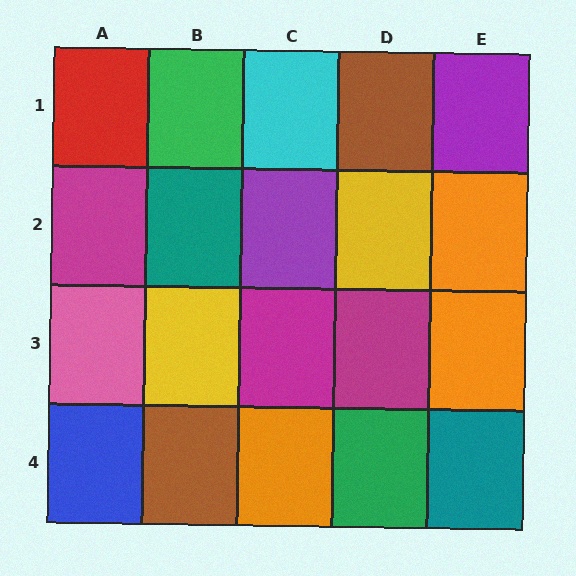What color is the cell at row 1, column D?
Brown.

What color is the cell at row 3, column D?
Magenta.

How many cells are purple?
2 cells are purple.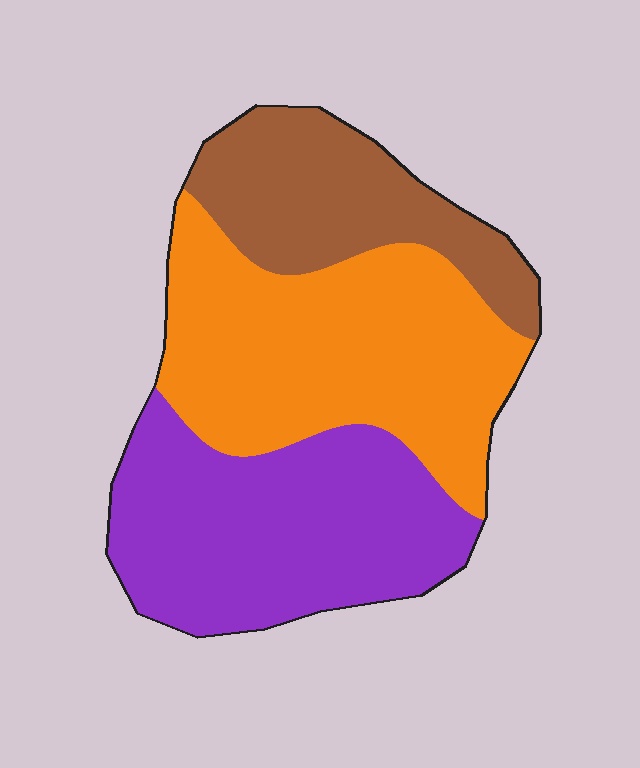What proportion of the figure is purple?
Purple covers roughly 35% of the figure.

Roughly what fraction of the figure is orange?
Orange takes up about two fifths (2/5) of the figure.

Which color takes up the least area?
Brown, at roughly 20%.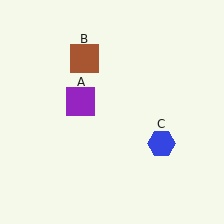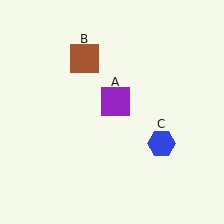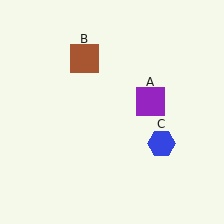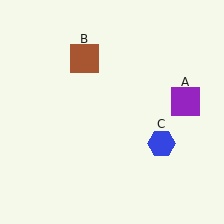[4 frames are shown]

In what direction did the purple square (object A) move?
The purple square (object A) moved right.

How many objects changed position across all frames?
1 object changed position: purple square (object A).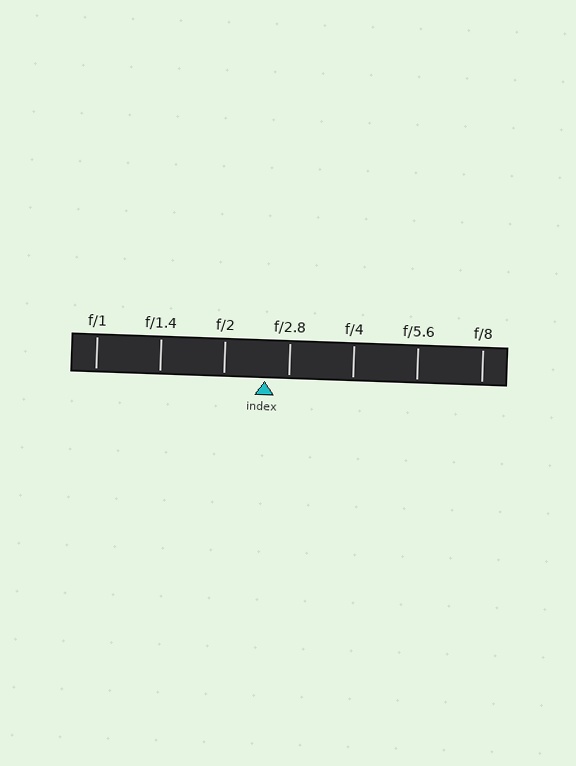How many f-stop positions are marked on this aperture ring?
There are 7 f-stop positions marked.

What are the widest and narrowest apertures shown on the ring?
The widest aperture shown is f/1 and the narrowest is f/8.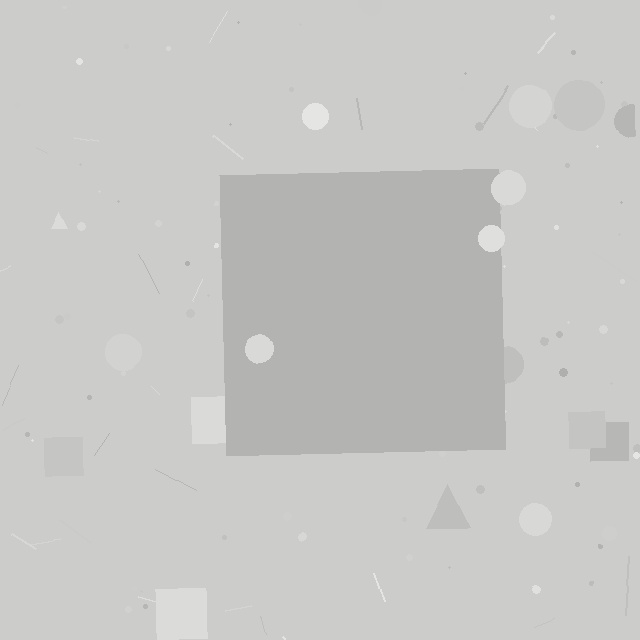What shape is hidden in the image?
A square is hidden in the image.